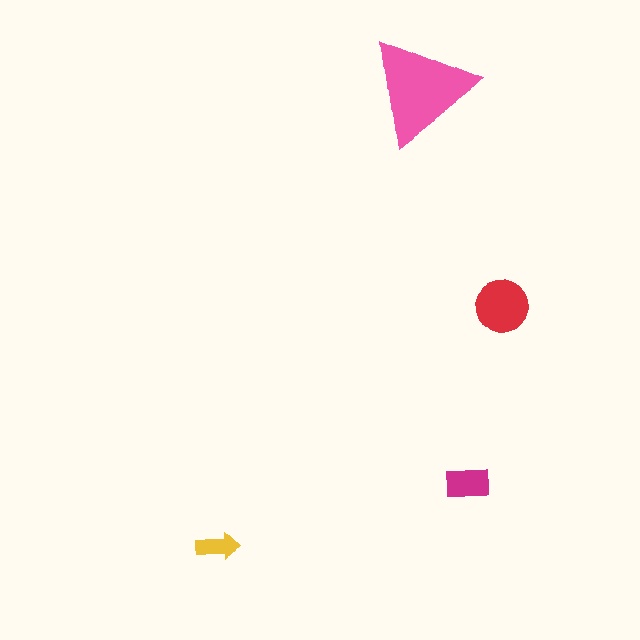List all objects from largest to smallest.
The pink triangle, the red circle, the magenta rectangle, the yellow arrow.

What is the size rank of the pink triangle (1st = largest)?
1st.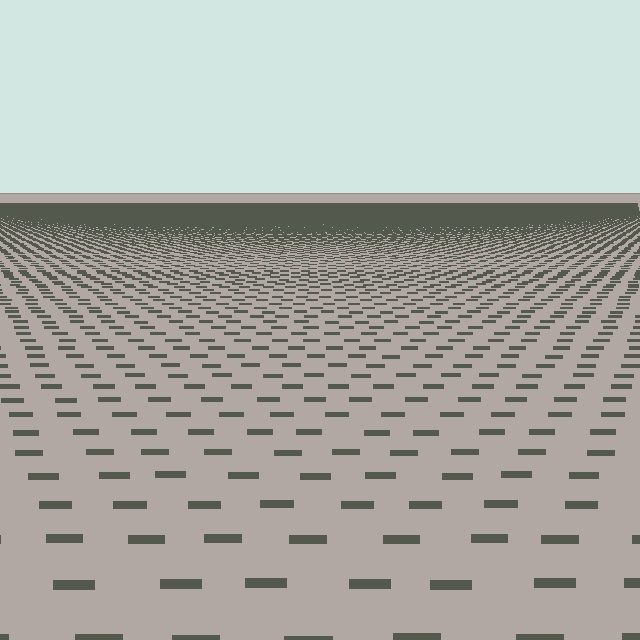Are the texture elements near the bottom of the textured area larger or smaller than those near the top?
Larger. Near the bottom, elements are closer to the viewer and appear at a bigger on-screen size.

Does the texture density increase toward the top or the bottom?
Density increases toward the top.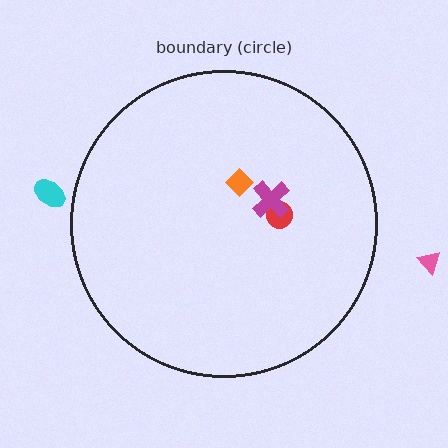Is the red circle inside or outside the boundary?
Inside.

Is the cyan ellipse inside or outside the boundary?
Outside.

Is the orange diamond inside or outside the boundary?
Inside.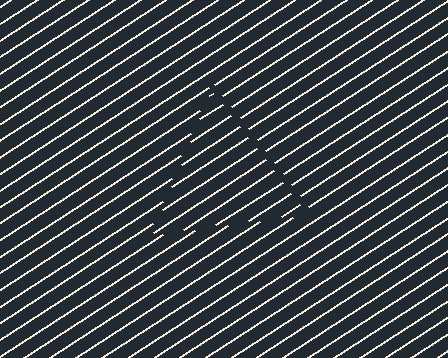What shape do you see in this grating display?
An illusory triangle. The interior of the shape contains the same grating, shifted by half a period — the contour is defined by the phase discontinuity where line-ends from the inner and outer gratings abut.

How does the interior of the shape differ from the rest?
The interior of the shape contains the same grating, shifted by half a period — the contour is defined by the phase discontinuity where line-ends from the inner and outer gratings abut.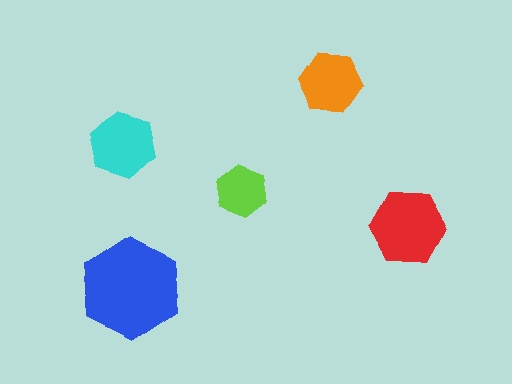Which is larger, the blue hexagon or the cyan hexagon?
The blue one.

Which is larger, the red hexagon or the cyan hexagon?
The red one.